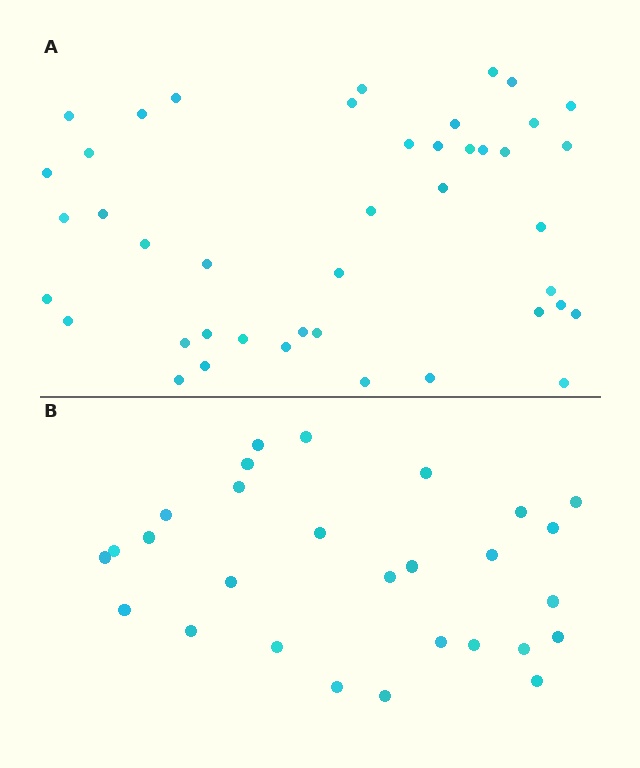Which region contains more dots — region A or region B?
Region A (the top region) has more dots.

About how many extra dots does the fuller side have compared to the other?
Region A has approximately 15 more dots than region B.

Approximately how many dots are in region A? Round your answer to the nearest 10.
About 40 dots. (The exact count is 43, which rounds to 40.)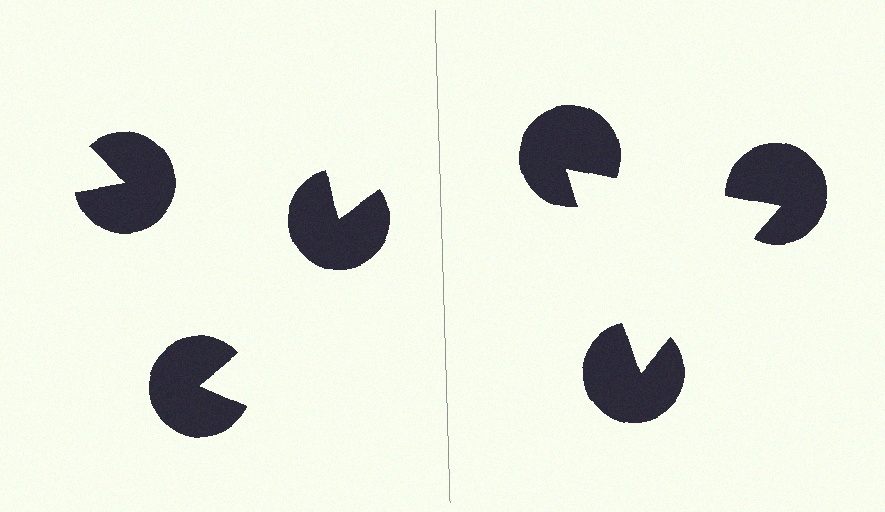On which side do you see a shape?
An illusory triangle appears on the right side. On the left side the wedge cuts are rotated, so no coherent shape forms.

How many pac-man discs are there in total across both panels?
6 — 3 on each side.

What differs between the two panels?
The pac-man discs are positioned identically on both sides; only the wedge orientations differ. On the right they align to a triangle; on the left they are misaligned.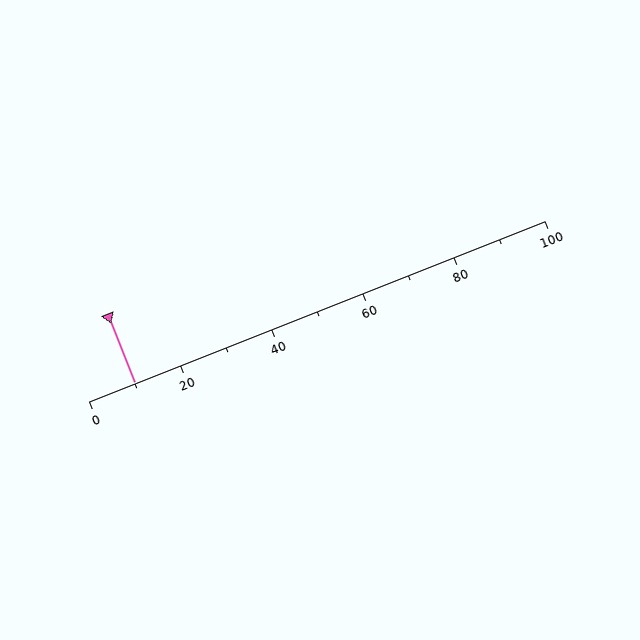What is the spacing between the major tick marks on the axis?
The major ticks are spaced 20 apart.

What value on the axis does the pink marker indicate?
The marker indicates approximately 10.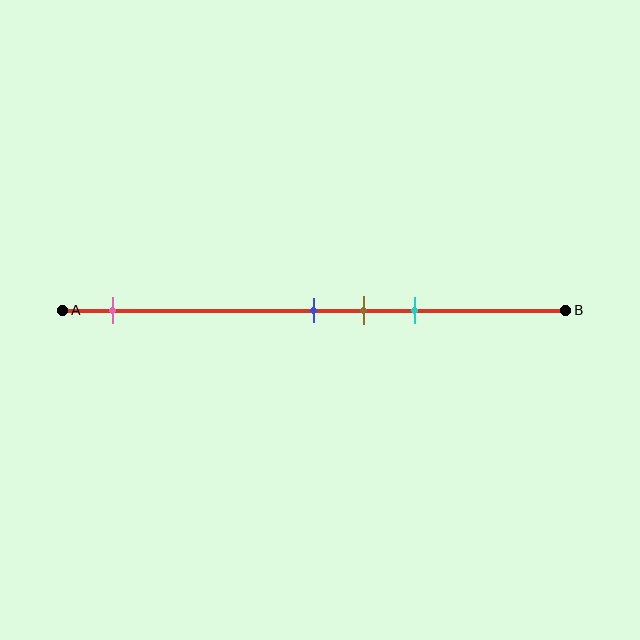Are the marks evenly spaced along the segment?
No, the marks are not evenly spaced.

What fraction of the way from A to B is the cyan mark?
The cyan mark is approximately 70% (0.7) of the way from A to B.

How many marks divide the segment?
There are 4 marks dividing the segment.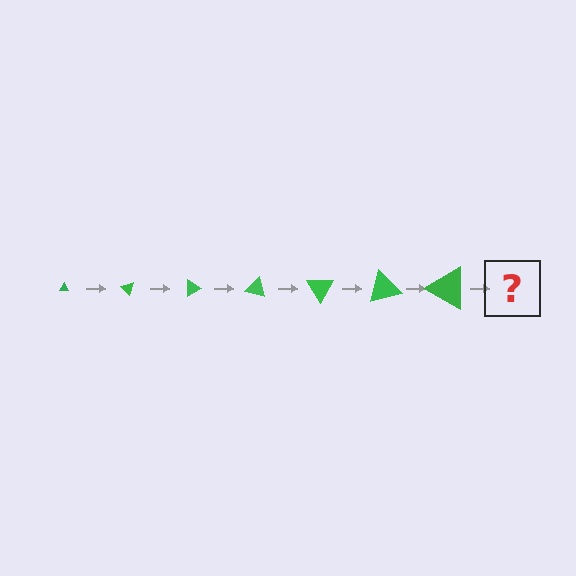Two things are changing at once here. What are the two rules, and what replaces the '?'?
The two rules are that the triangle grows larger each step and it rotates 45 degrees each step. The '?' should be a triangle, larger than the previous one and rotated 315 degrees from the start.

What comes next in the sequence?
The next element should be a triangle, larger than the previous one and rotated 315 degrees from the start.